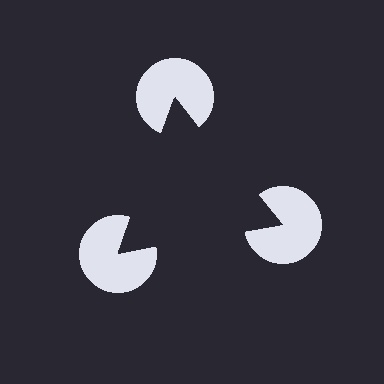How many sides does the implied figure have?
3 sides.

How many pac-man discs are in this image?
There are 3 — one at each vertex of the illusory triangle.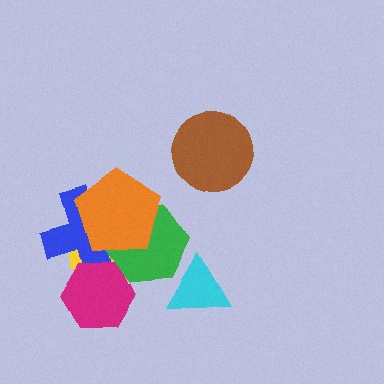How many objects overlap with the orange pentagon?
3 objects overlap with the orange pentagon.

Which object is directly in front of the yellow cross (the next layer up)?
The blue cross is directly in front of the yellow cross.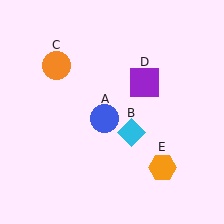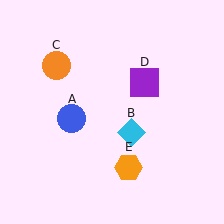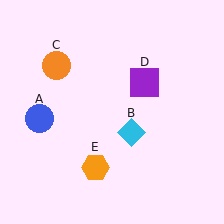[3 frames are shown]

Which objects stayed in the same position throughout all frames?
Cyan diamond (object B) and orange circle (object C) and purple square (object D) remained stationary.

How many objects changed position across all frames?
2 objects changed position: blue circle (object A), orange hexagon (object E).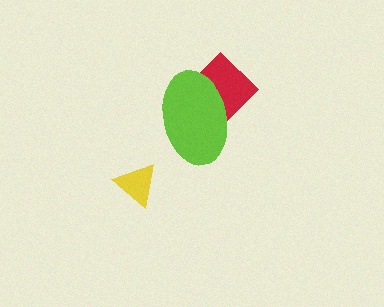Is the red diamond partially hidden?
Yes, it is partially covered by another shape.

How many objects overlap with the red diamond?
1 object overlaps with the red diamond.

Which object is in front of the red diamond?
The lime ellipse is in front of the red diamond.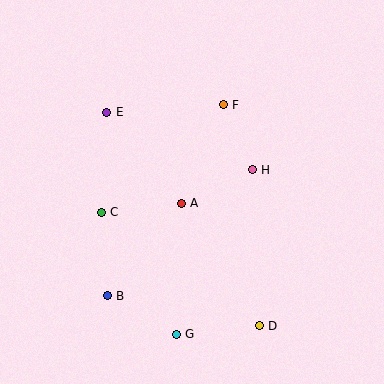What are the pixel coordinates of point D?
Point D is at (259, 326).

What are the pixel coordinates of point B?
Point B is at (107, 296).